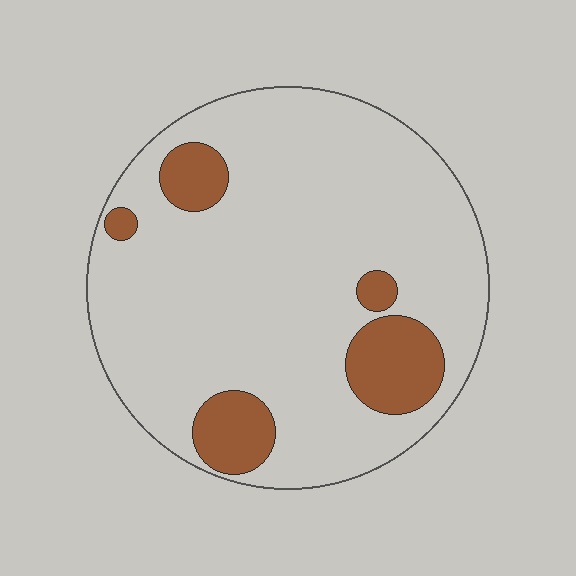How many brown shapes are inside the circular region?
5.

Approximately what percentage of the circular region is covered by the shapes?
Approximately 15%.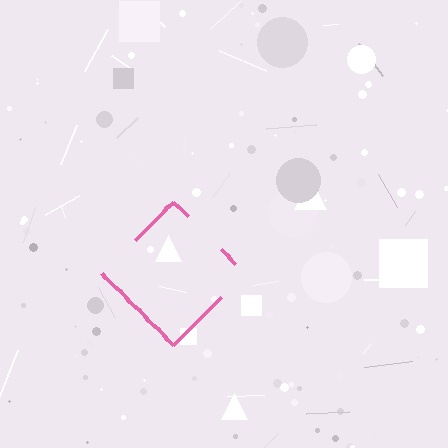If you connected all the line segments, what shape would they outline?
They would outline a diamond.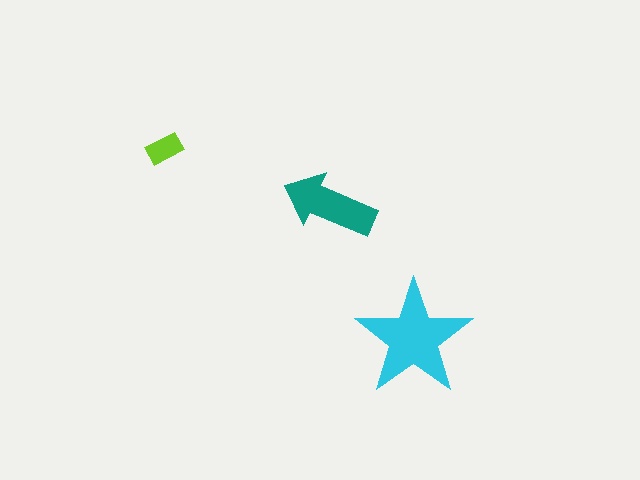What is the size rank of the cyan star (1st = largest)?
1st.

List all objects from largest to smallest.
The cyan star, the teal arrow, the lime rectangle.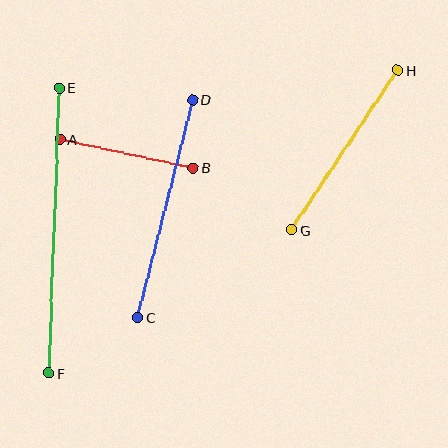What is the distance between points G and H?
The distance is approximately 192 pixels.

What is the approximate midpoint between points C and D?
The midpoint is at approximately (165, 209) pixels.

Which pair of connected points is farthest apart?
Points E and F are farthest apart.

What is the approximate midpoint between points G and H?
The midpoint is at approximately (345, 150) pixels.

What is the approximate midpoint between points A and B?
The midpoint is at approximately (127, 154) pixels.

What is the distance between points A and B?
The distance is approximately 137 pixels.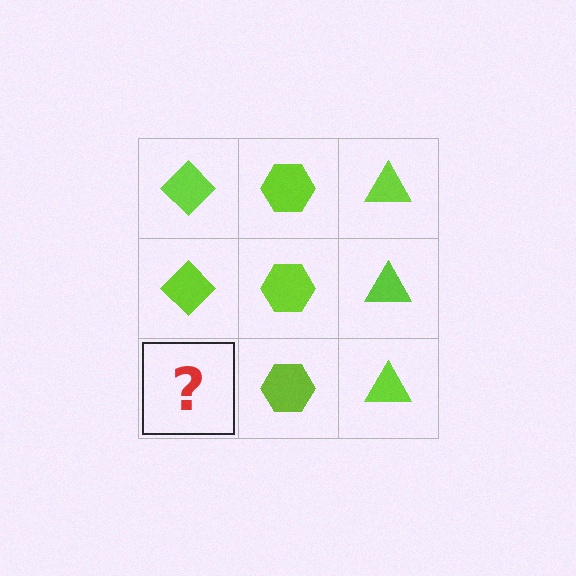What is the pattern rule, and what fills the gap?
The rule is that each column has a consistent shape. The gap should be filled with a lime diamond.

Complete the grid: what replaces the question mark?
The question mark should be replaced with a lime diamond.